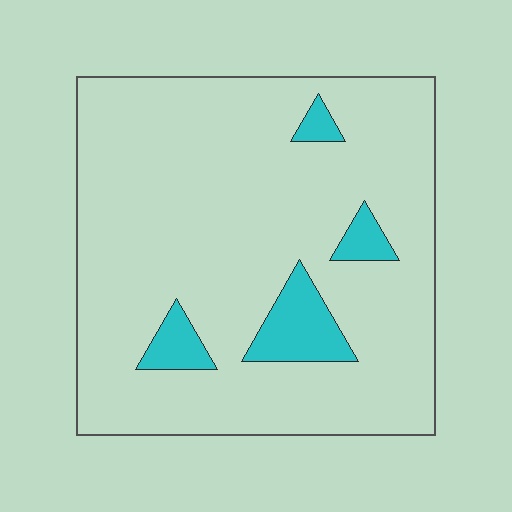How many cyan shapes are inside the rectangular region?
4.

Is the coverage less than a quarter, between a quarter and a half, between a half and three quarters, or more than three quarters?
Less than a quarter.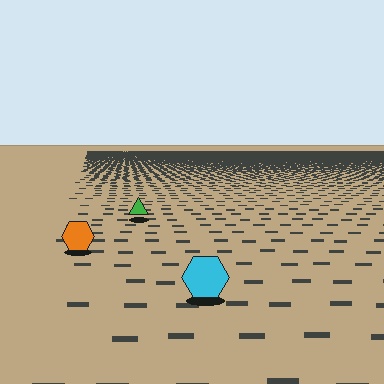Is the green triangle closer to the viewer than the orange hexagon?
No. The orange hexagon is closer — you can tell from the texture gradient: the ground texture is coarser near it.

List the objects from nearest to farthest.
From nearest to farthest: the cyan hexagon, the orange hexagon, the green triangle.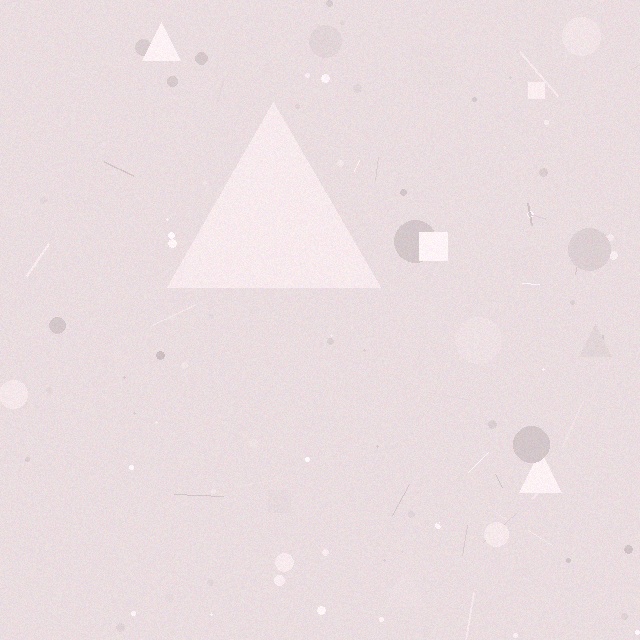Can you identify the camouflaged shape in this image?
The camouflaged shape is a triangle.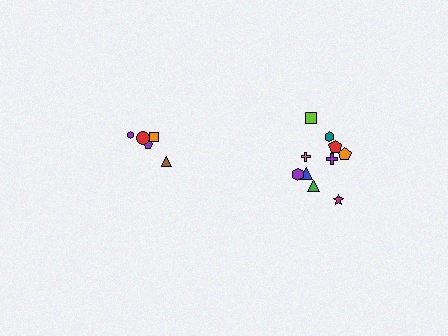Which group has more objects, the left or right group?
The right group.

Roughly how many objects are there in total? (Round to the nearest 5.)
Roughly 15 objects in total.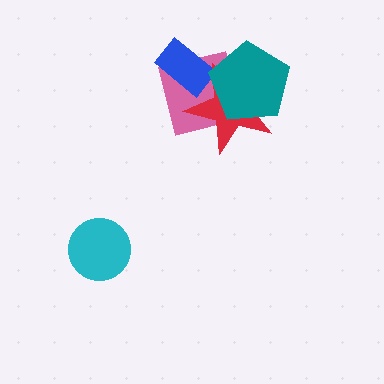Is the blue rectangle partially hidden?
Yes, it is partially covered by another shape.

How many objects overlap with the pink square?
3 objects overlap with the pink square.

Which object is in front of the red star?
The teal pentagon is in front of the red star.